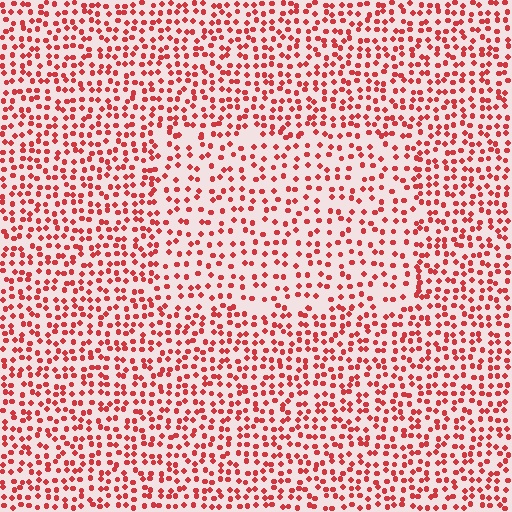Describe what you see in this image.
The image contains small red elements arranged at two different densities. A rectangle-shaped region is visible where the elements are less densely packed than the surrounding area.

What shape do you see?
I see a rectangle.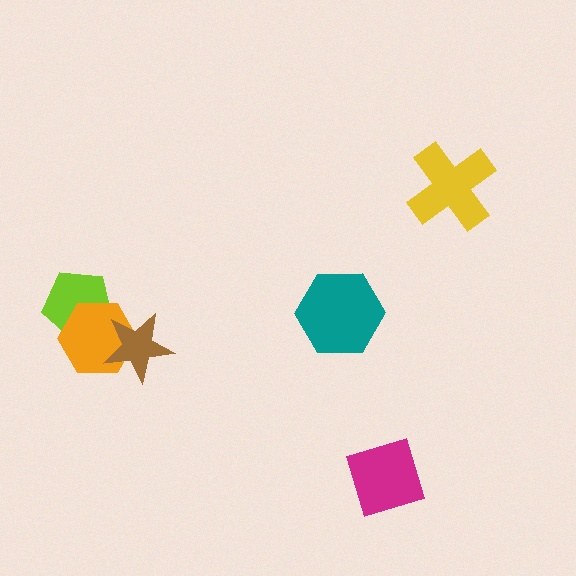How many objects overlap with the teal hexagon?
0 objects overlap with the teal hexagon.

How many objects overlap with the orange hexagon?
2 objects overlap with the orange hexagon.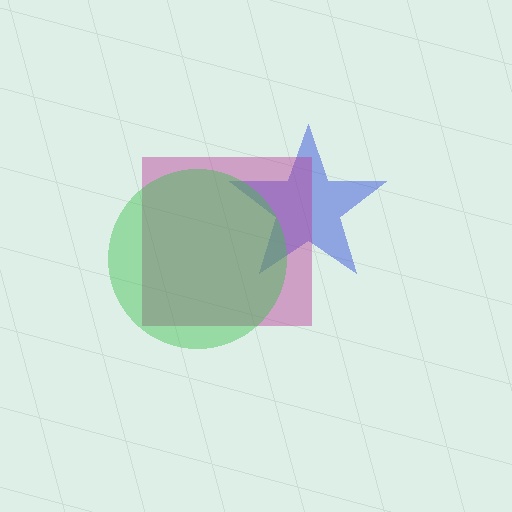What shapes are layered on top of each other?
The layered shapes are: a blue star, a magenta square, a green circle.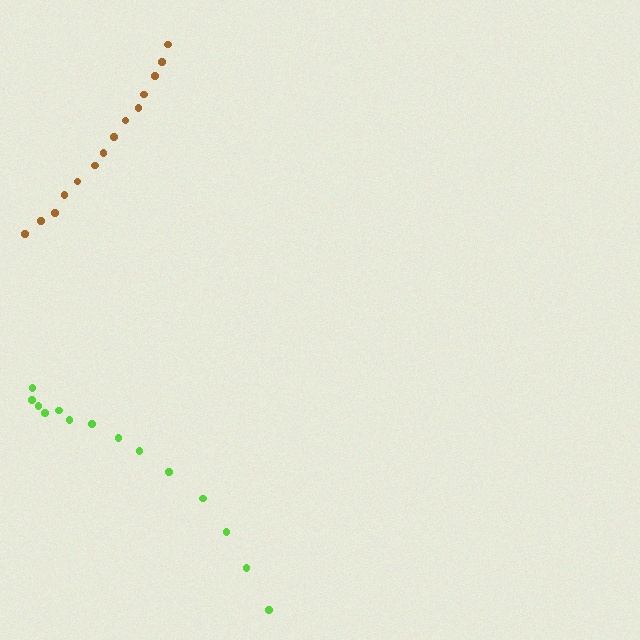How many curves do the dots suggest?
There are 2 distinct paths.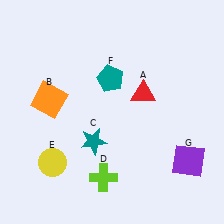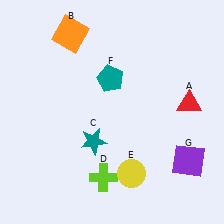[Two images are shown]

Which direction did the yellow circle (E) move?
The yellow circle (E) moved right.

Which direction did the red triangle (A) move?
The red triangle (A) moved right.